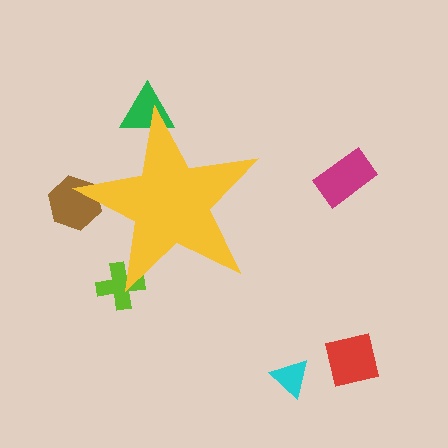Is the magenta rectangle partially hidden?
No, the magenta rectangle is fully visible.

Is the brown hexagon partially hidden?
Yes, the brown hexagon is partially hidden behind the yellow star.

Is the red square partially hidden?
No, the red square is fully visible.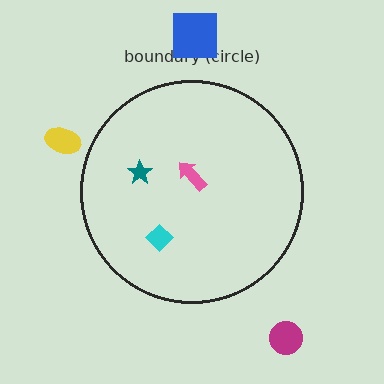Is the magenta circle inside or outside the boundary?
Outside.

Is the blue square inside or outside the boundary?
Outside.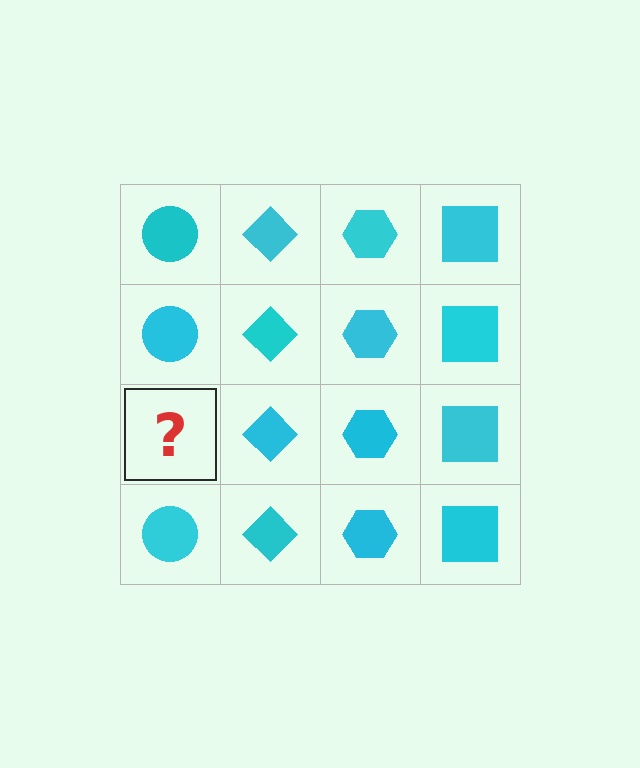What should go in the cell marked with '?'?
The missing cell should contain a cyan circle.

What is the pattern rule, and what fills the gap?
The rule is that each column has a consistent shape. The gap should be filled with a cyan circle.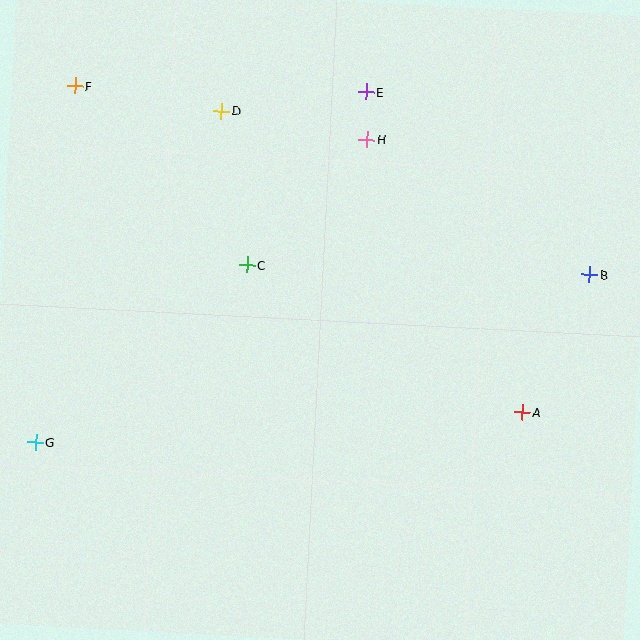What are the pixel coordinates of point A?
Point A is at (522, 412).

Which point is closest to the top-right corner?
Point B is closest to the top-right corner.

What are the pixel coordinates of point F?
Point F is at (75, 86).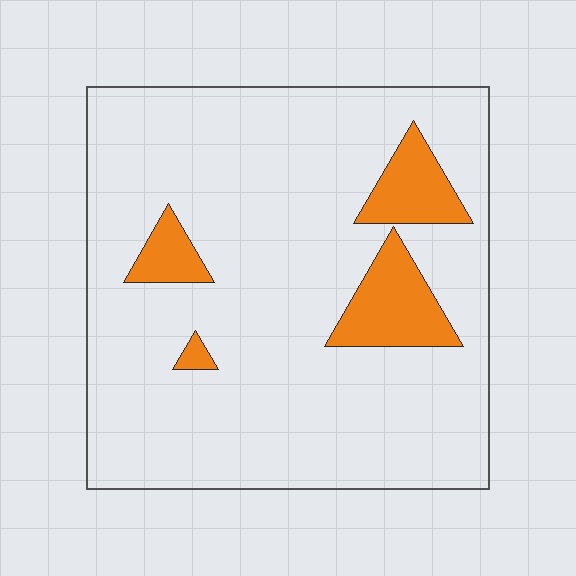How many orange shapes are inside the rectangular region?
4.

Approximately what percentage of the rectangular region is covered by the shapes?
Approximately 10%.